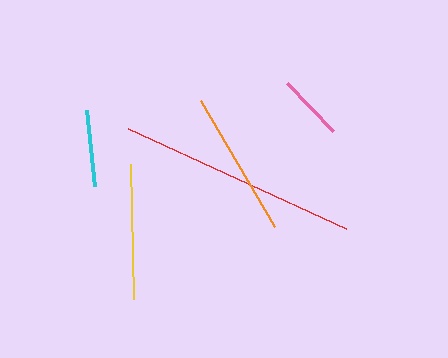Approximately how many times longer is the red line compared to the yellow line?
The red line is approximately 1.8 times the length of the yellow line.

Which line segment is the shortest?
The pink line is the shortest at approximately 66 pixels.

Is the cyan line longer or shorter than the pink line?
The cyan line is longer than the pink line.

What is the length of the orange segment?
The orange segment is approximately 146 pixels long.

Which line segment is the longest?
The red line is the longest at approximately 239 pixels.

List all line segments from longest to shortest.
From longest to shortest: red, orange, yellow, cyan, pink.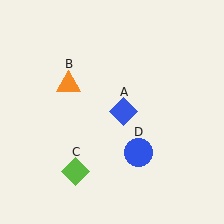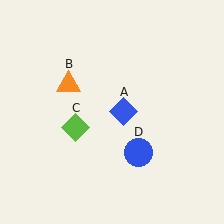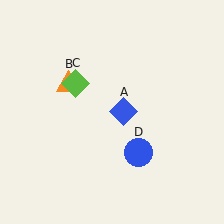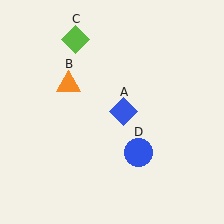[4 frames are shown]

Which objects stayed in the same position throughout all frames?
Blue diamond (object A) and orange triangle (object B) and blue circle (object D) remained stationary.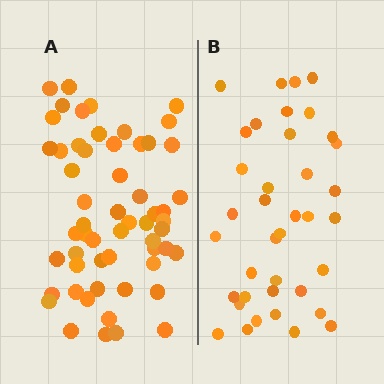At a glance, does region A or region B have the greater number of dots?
Region A (the left region) has more dots.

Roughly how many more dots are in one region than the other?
Region A has approximately 20 more dots than region B.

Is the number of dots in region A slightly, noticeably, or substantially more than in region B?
Region A has substantially more. The ratio is roughly 1.5 to 1.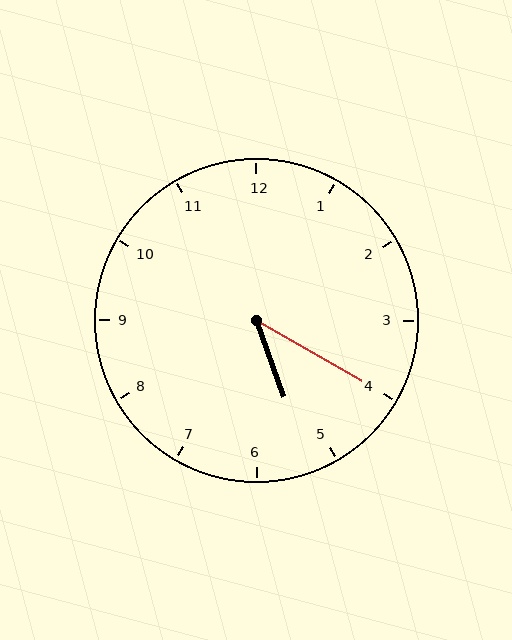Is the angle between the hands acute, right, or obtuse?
It is acute.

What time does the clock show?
5:20.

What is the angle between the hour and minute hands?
Approximately 40 degrees.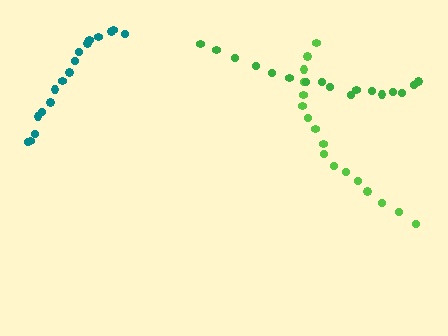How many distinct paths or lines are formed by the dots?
There are 3 distinct paths.